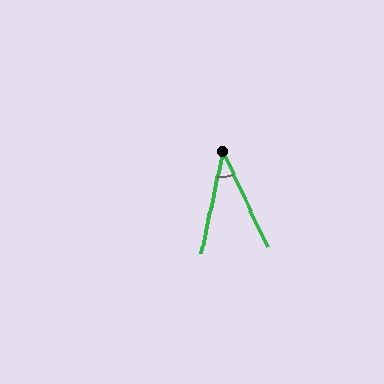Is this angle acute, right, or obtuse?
It is acute.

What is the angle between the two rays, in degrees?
Approximately 37 degrees.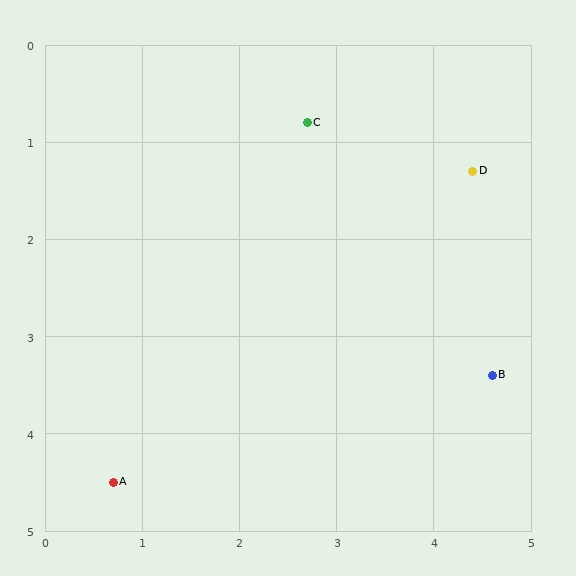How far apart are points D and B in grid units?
Points D and B are about 2.1 grid units apart.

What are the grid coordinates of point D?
Point D is at approximately (4.4, 1.3).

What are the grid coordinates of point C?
Point C is at approximately (2.7, 0.8).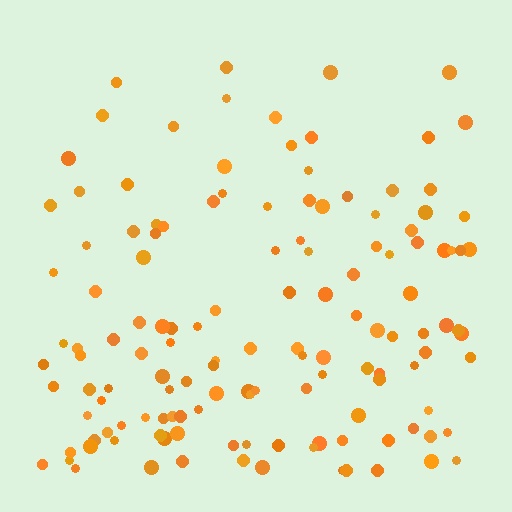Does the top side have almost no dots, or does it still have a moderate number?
Still a moderate number, just noticeably fewer than the bottom.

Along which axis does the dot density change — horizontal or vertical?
Vertical.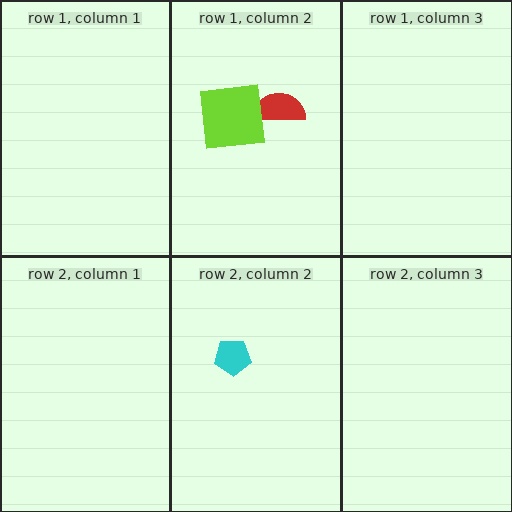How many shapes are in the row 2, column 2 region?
1.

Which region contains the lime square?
The row 1, column 2 region.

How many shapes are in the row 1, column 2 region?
2.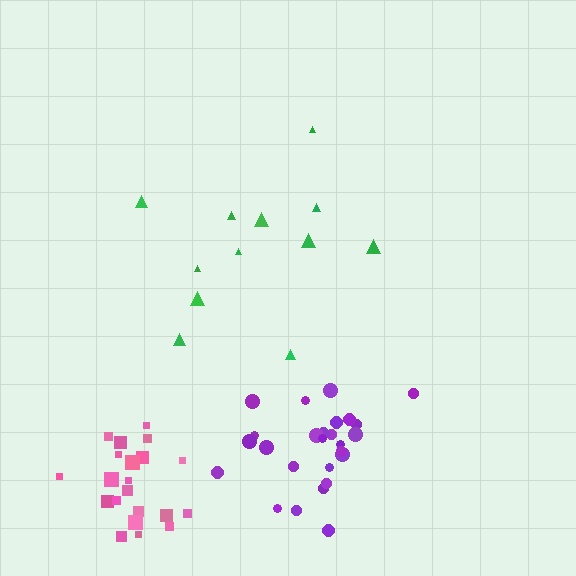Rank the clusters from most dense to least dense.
pink, purple, green.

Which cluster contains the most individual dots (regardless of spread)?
Purple (26).